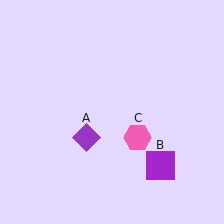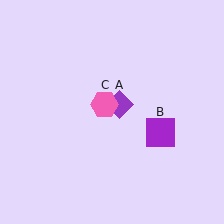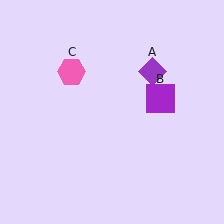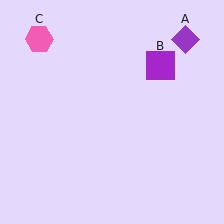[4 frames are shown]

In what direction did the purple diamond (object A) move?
The purple diamond (object A) moved up and to the right.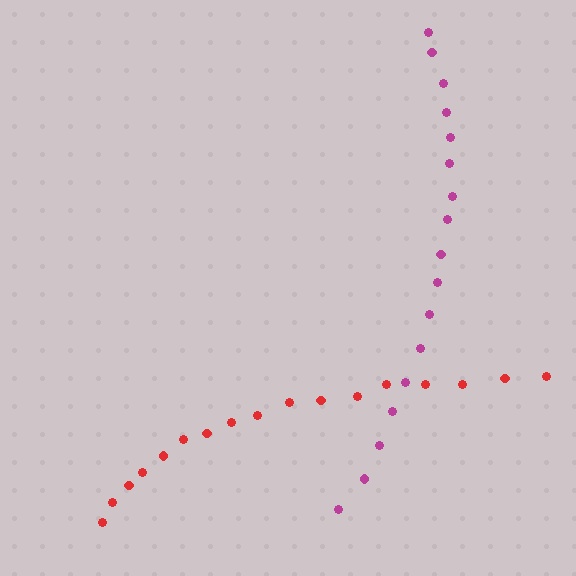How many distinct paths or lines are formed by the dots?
There are 2 distinct paths.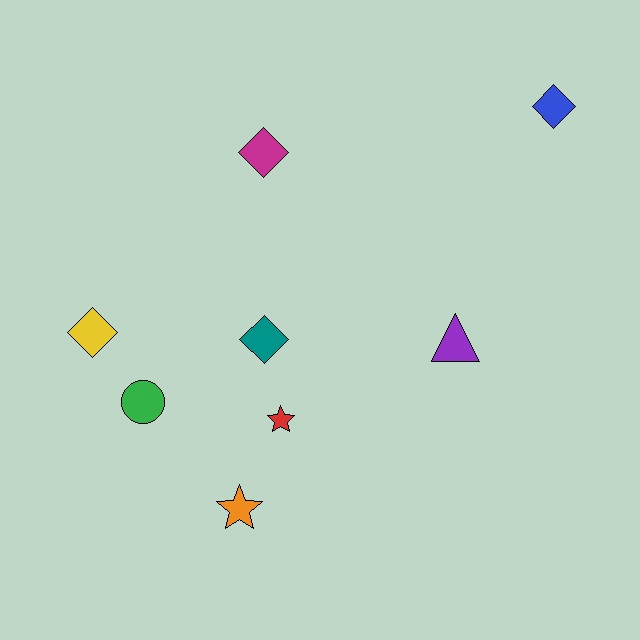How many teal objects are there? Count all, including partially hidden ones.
There is 1 teal object.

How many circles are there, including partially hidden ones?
There is 1 circle.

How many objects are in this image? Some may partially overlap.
There are 8 objects.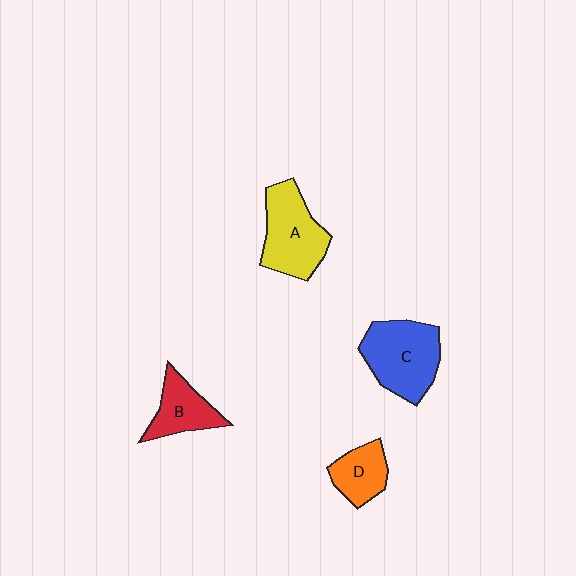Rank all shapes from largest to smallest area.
From largest to smallest: C (blue), A (yellow), B (red), D (orange).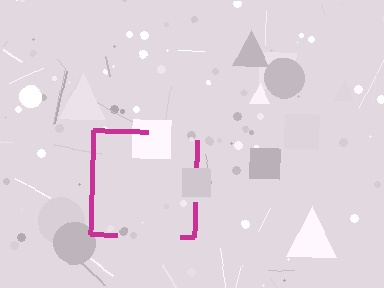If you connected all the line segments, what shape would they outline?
They would outline a square.